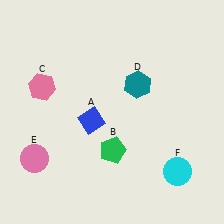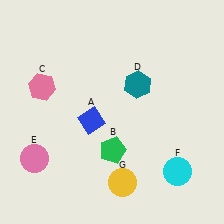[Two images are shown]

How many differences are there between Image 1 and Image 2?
There is 1 difference between the two images.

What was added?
A yellow circle (G) was added in Image 2.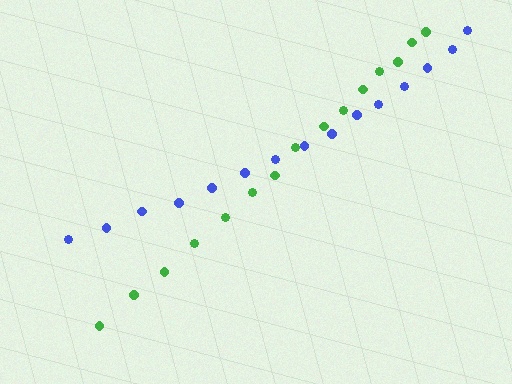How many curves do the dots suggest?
There are 2 distinct paths.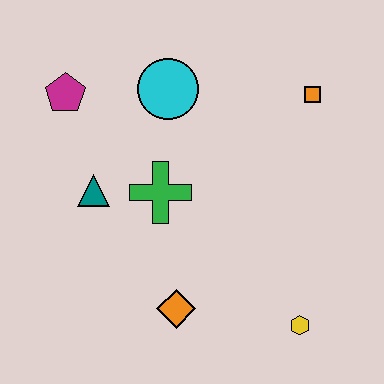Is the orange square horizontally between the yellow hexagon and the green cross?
No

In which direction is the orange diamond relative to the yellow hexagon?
The orange diamond is to the left of the yellow hexagon.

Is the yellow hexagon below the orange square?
Yes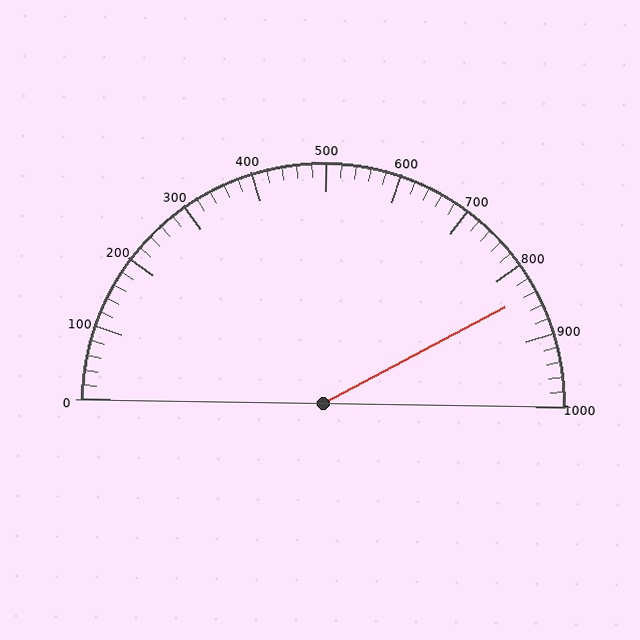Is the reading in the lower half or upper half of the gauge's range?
The reading is in the upper half of the range (0 to 1000).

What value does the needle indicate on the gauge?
The needle indicates approximately 840.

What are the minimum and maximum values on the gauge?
The gauge ranges from 0 to 1000.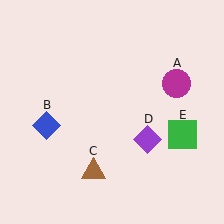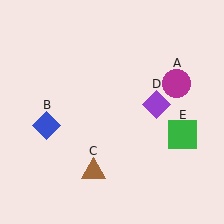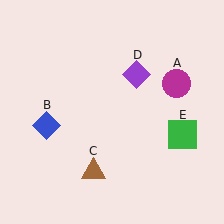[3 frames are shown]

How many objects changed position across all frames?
1 object changed position: purple diamond (object D).